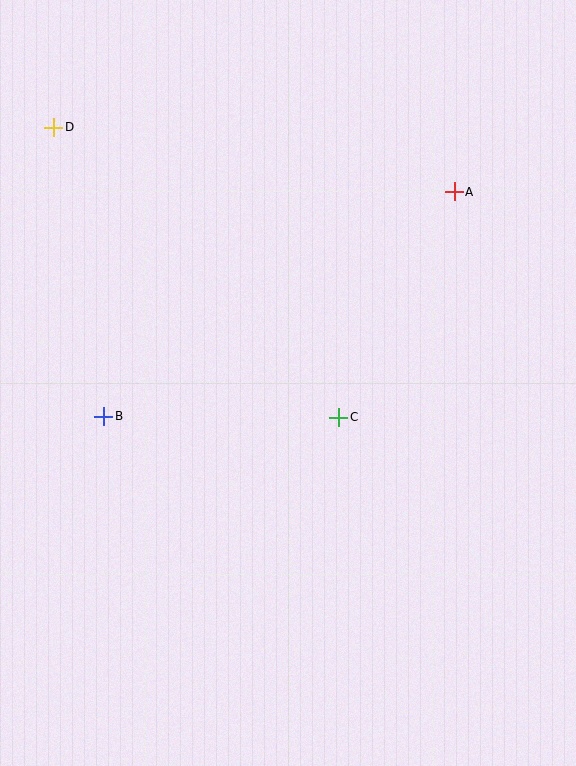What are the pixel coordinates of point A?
Point A is at (454, 192).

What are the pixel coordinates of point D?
Point D is at (54, 127).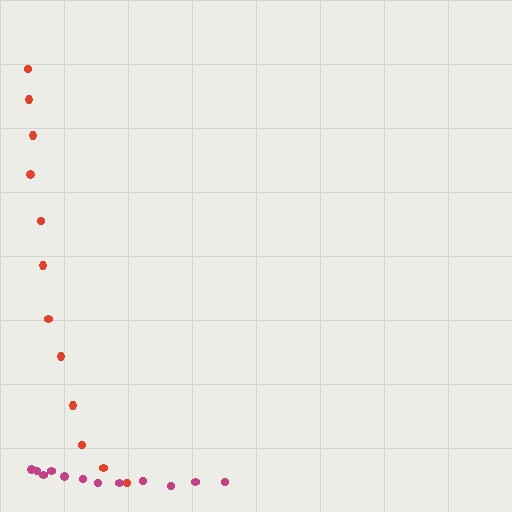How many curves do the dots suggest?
There are 2 distinct paths.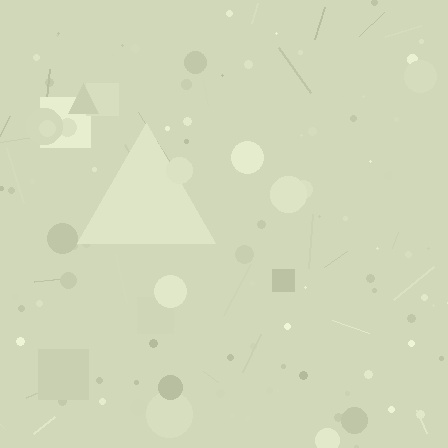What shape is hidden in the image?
A triangle is hidden in the image.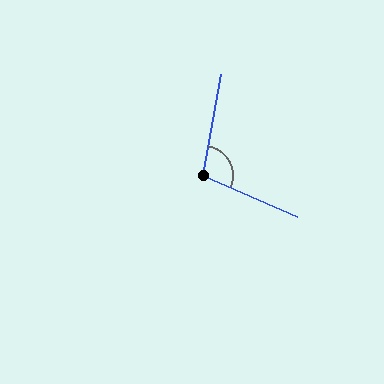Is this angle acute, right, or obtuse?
It is obtuse.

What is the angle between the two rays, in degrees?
Approximately 103 degrees.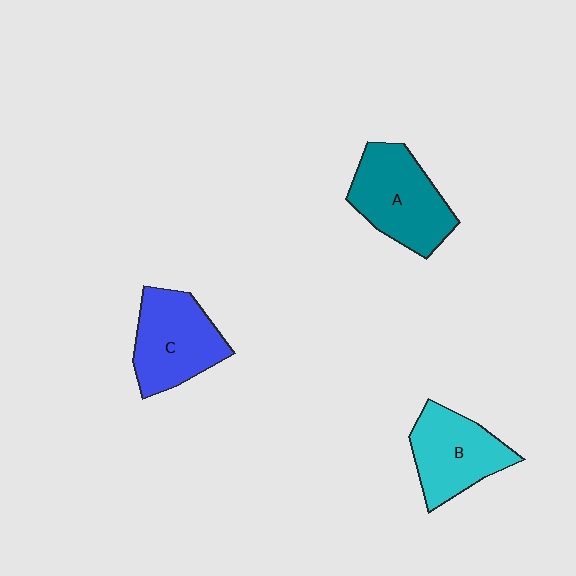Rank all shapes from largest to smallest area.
From largest to smallest: A (teal), C (blue), B (cyan).